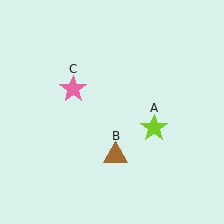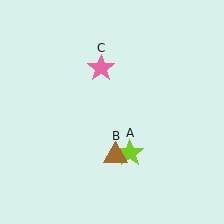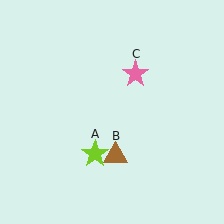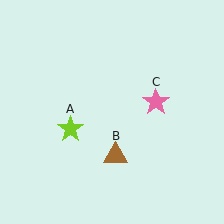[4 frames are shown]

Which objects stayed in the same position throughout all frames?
Brown triangle (object B) remained stationary.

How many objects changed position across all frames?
2 objects changed position: lime star (object A), pink star (object C).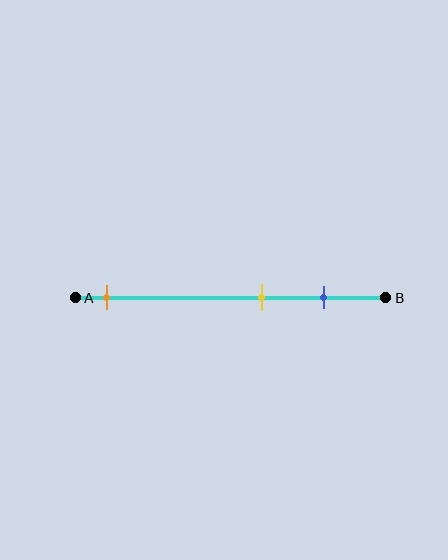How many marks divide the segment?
There are 3 marks dividing the segment.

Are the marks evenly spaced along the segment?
No, the marks are not evenly spaced.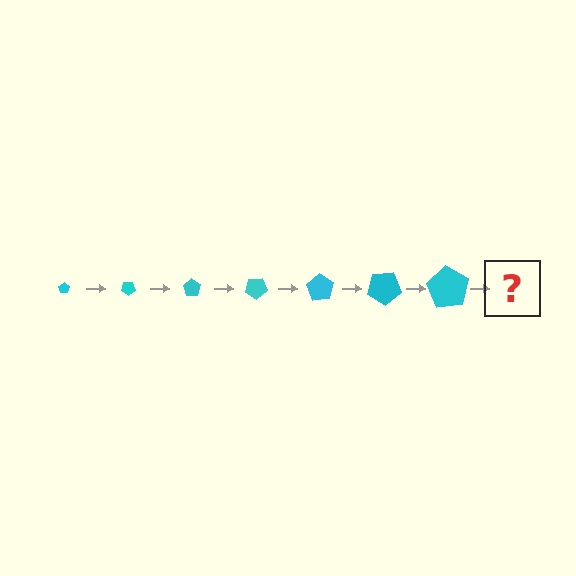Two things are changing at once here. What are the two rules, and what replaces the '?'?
The two rules are that the pentagon grows larger each step and it rotates 35 degrees each step. The '?' should be a pentagon, larger than the previous one and rotated 245 degrees from the start.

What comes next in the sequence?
The next element should be a pentagon, larger than the previous one and rotated 245 degrees from the start.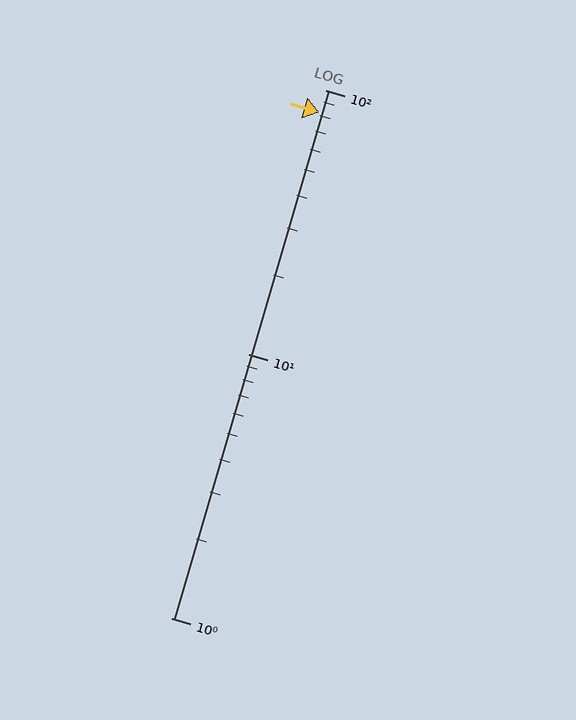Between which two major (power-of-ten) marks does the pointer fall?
The pointer is between 10 and 100.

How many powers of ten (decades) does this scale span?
The scale spans 2 decades, from 1 to 100.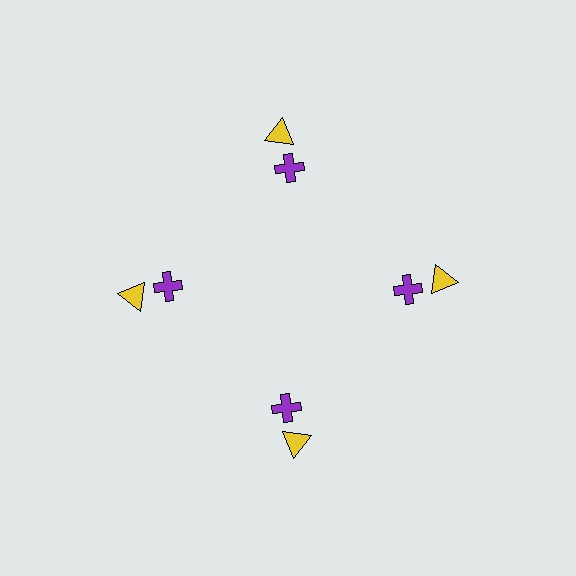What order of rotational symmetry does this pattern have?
This pattern has 4-fold rotational symmetry.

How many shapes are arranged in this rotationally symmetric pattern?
There are 8 shapes, arranged in 4 groups of 2.